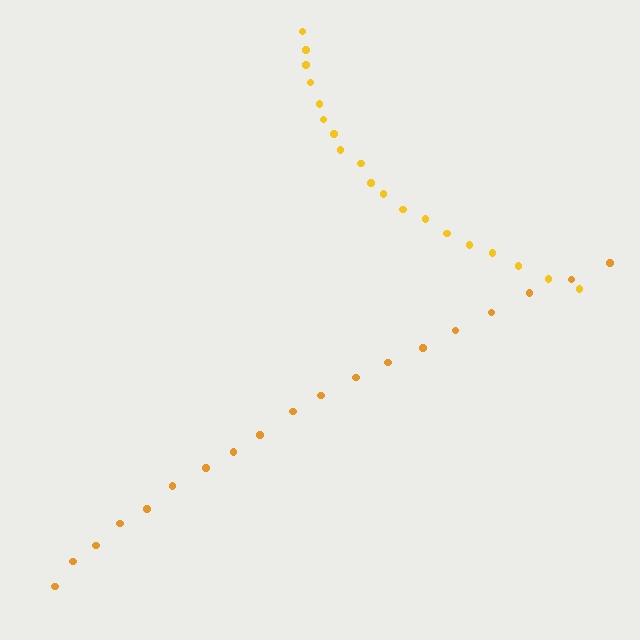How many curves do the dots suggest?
There are 2 distinct paths.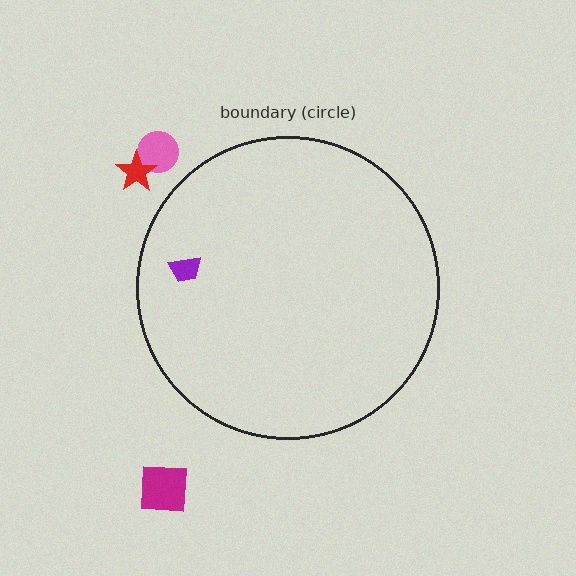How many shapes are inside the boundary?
1 inside, 3 outside.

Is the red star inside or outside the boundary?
Outside.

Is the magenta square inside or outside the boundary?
Outside.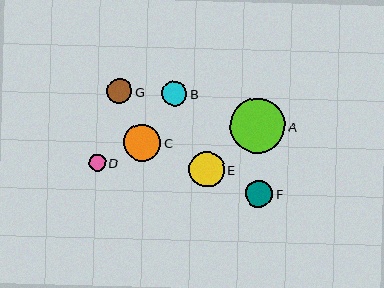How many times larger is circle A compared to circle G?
Circle A is approximately 2.2 times the size of circle G.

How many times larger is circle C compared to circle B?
Circle C is approximately 1.5 times the size of circle B.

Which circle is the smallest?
Circle D is the smallest with a size of approximately 17 pixels.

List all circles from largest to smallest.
From largest to smallest: A, C, E, F, G, B, D.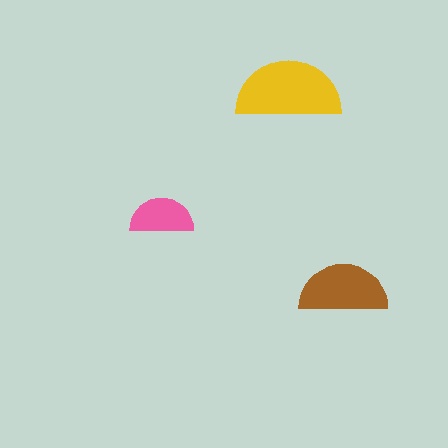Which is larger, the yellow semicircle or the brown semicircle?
The yellow one.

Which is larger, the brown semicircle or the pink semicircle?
The brown one.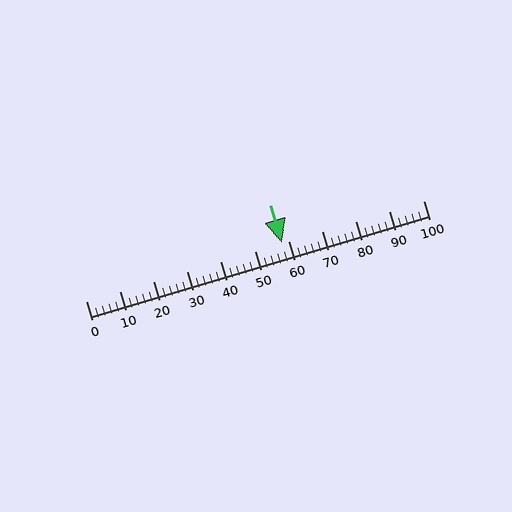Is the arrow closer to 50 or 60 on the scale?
The arrow is closer to 60.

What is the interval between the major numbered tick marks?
The major tick marks are spaced 10 units apart.